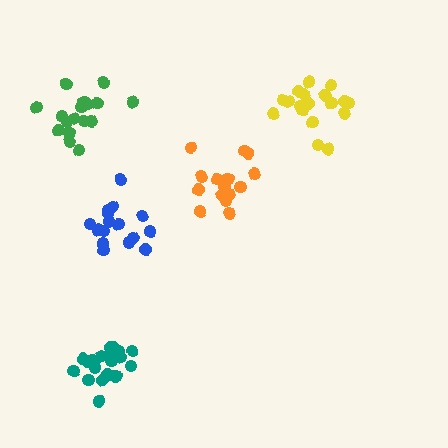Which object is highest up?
The yellow cluster is topmost.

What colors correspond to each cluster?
The clusters are colored: orange, yellow, green, blue, teal.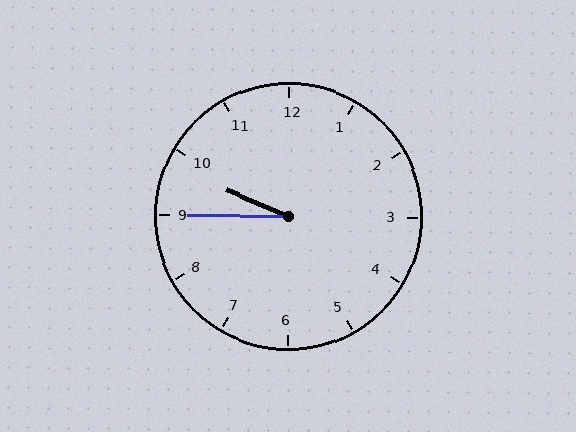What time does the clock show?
9:45.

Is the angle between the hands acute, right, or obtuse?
It is acute.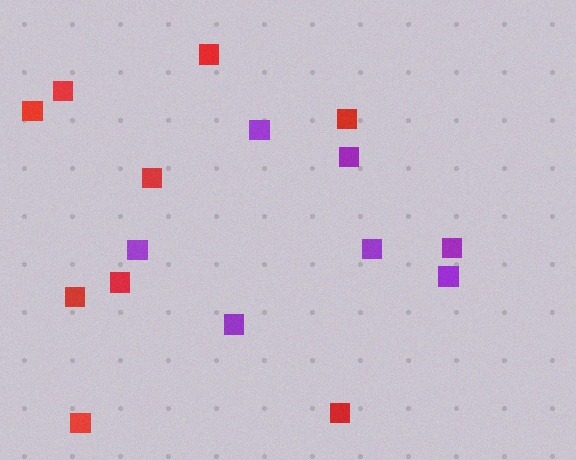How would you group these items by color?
There are 2 groups: one group of red squares (9) and one group of purple squares (7).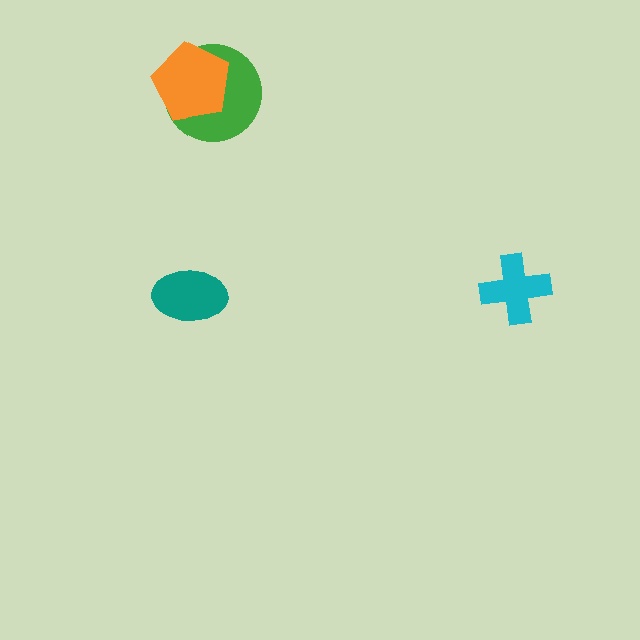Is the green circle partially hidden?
Yes, it is partially covered by another shape.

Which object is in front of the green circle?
The orange pentagon is in front of the green circle.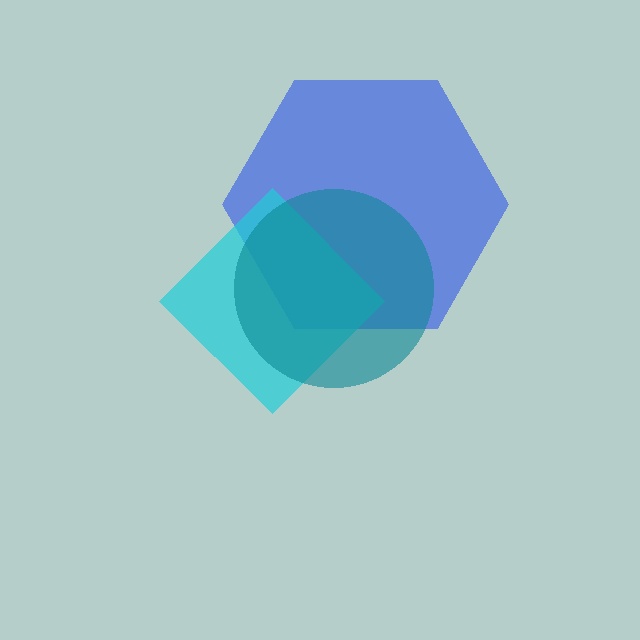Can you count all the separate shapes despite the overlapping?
Yes, there are 3 separate shapes.